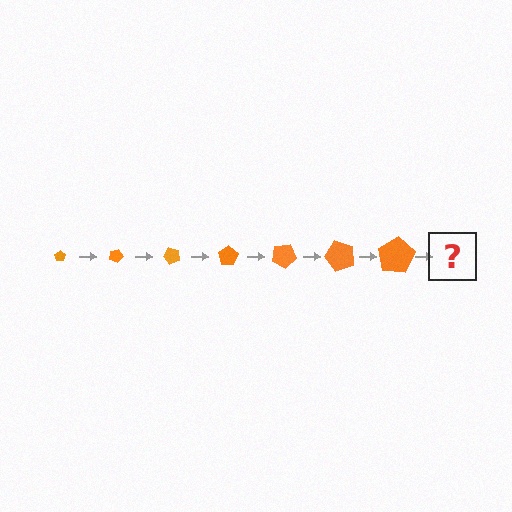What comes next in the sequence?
The next element should be a pentagon, larger than the previous one and rotated 175 degrees from the start.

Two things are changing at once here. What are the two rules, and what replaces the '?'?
The two rules are that the pentagon grows larger each step and it rotates 25 degrees each step. The '?' should be a pentagon, larger than the previous one and rotated 175 degrees from the start.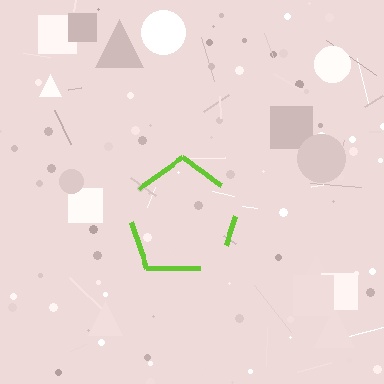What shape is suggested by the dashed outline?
The dashed outline suggests a pentagon.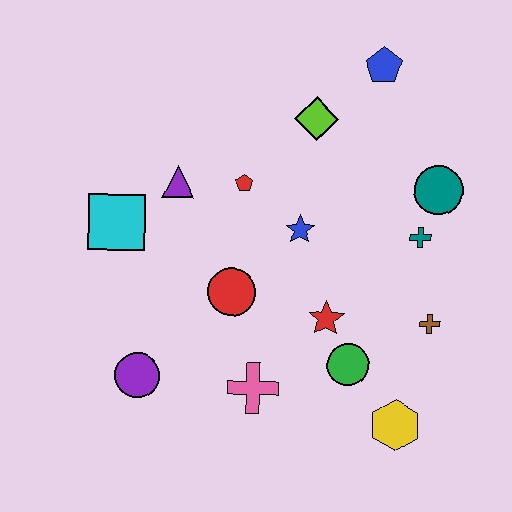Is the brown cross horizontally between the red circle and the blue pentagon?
No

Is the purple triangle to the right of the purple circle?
Yes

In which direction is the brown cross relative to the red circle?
The brown cross is to the right of the red circle.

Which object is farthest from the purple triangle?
The yellow hexagon is farthest from the purple triangle.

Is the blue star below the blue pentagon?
Yes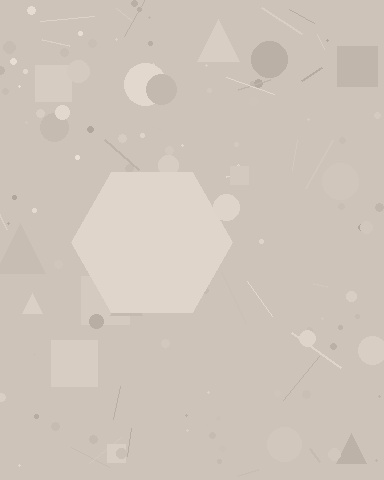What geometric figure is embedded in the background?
A hexagon is embedded in the background.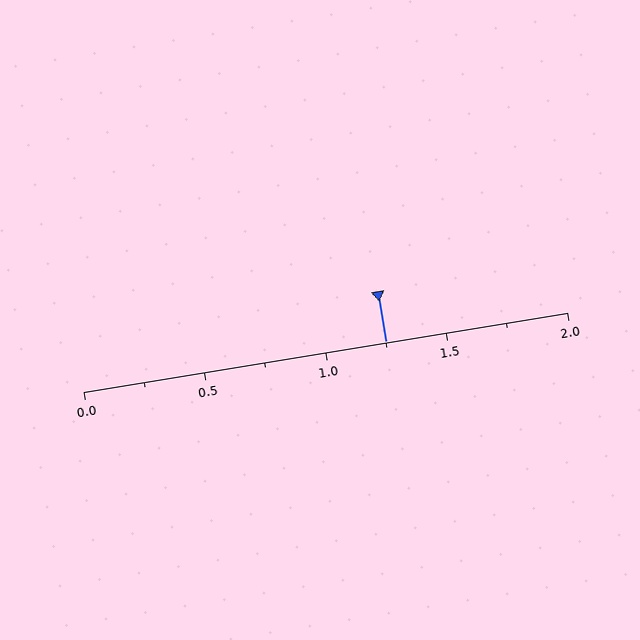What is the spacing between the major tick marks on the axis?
The major ticks are spaced 0.5 apart.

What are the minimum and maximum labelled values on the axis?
The axis runs from 0.0 to 2.0.